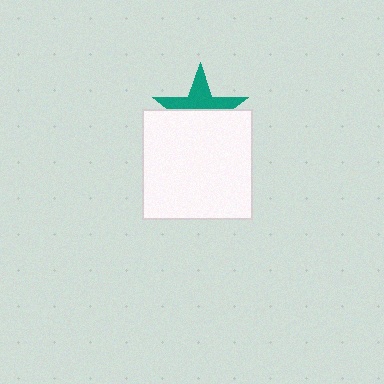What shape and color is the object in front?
The object in front is a white rectangle.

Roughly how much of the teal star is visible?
About half of it is visible (roughly 47%).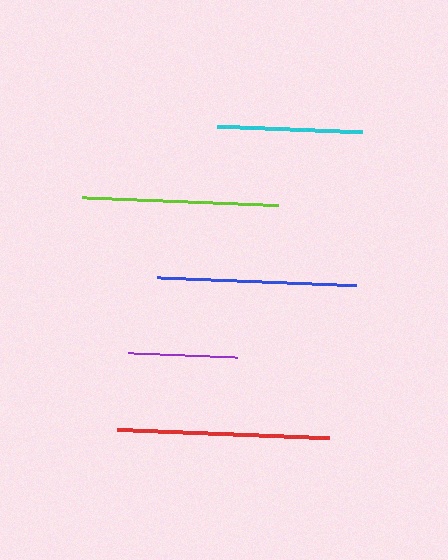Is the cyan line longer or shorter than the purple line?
The cyan line is longer than the purple line.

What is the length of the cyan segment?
The cyan segment is approximately 144 pixels long.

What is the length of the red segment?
The red segment is approximately 211 pixels long.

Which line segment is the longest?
The red line is the longest at approximately 211 pixels.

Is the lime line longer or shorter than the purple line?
The lime line is longer than the purple line.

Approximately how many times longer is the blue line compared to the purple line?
The blue line is approximately 1.8 times the length of the purple line.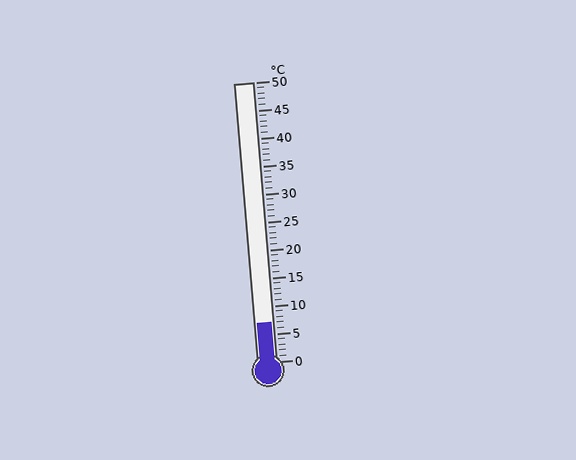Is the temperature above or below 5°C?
The temperature is above 5°C.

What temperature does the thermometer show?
The thermometer shows approximately 7°C.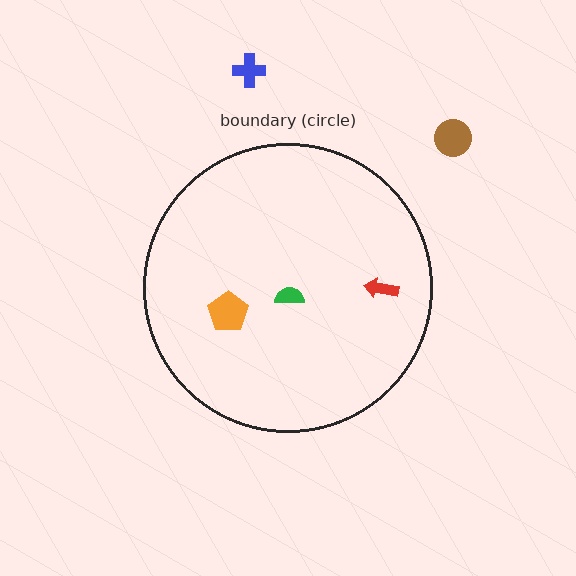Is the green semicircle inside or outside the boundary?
Inside.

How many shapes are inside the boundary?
3 inside, 2 outside.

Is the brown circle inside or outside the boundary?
Outside.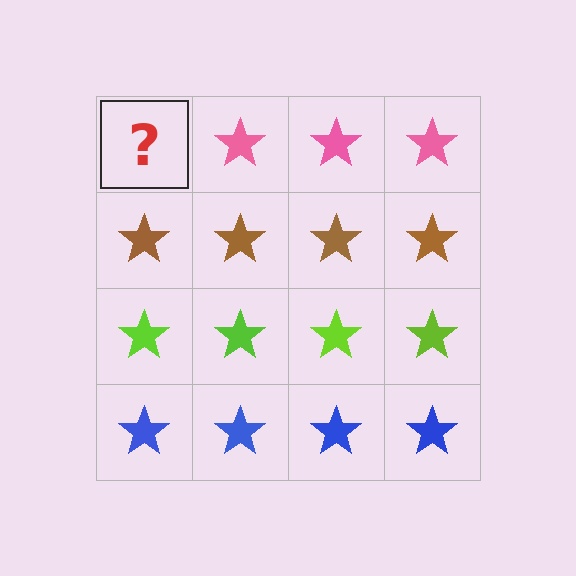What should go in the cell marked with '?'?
The missing cell should contain a pink star.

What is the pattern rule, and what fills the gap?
The rule is that each row has a consistent color. The gap should be filled with a pink star.